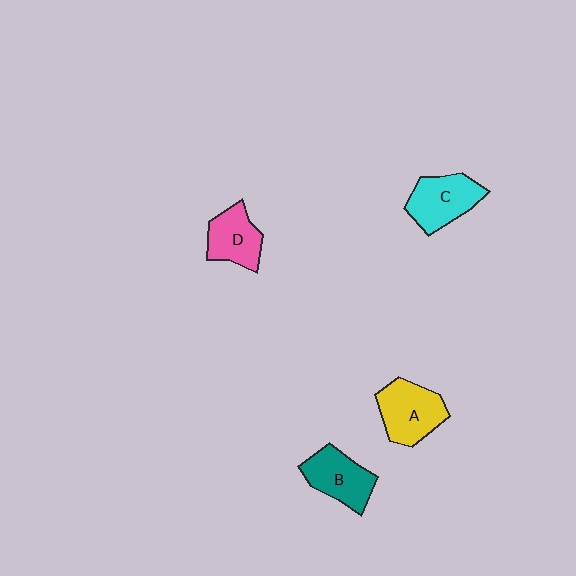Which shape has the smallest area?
Shape D (pink).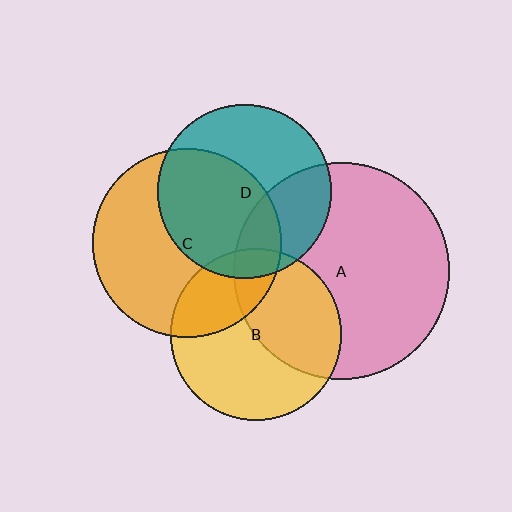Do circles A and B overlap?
Yes.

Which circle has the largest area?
Circle A (pink).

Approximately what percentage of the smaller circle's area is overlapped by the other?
Approximately 45%.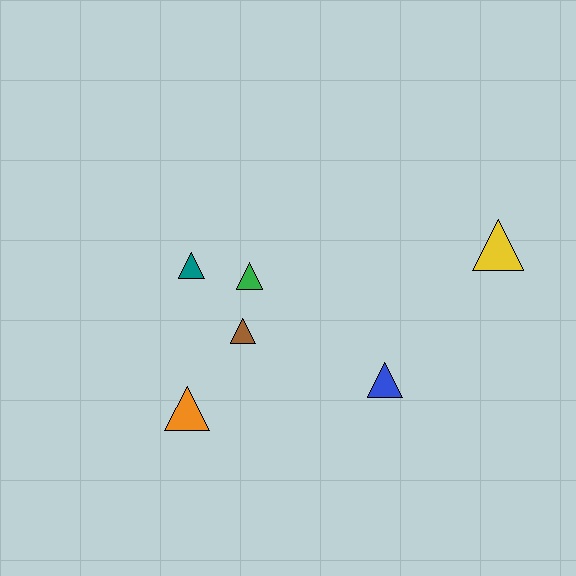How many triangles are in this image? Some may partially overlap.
There are 6 triangles.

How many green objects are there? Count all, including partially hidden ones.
There is 1 green object.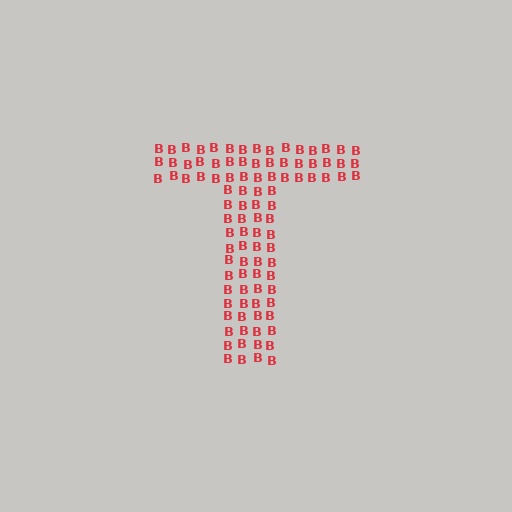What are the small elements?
The small elements are letter B's.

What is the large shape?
The large shape is the letter T.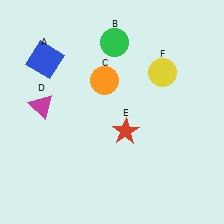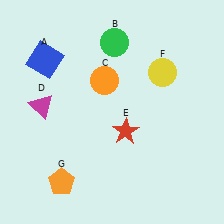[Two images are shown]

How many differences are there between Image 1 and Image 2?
There is 1 difference between the two images.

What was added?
An orange pentagon (G) was added in Image 2.